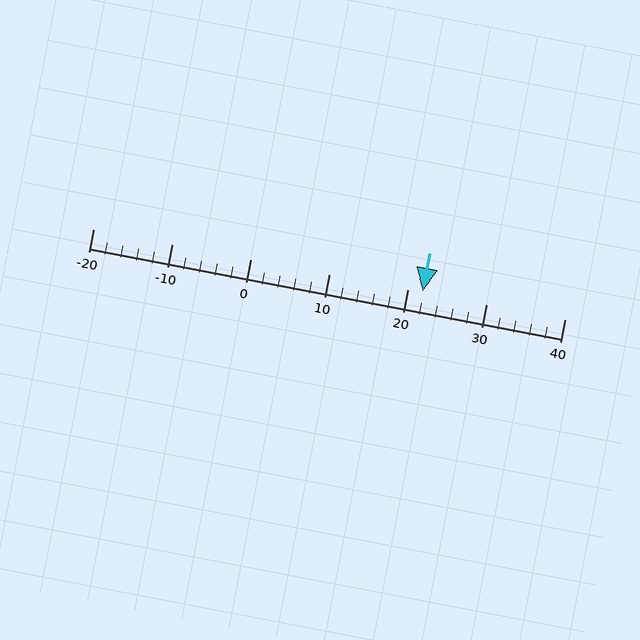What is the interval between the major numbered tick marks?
The major tick marks are spaced 10 units apart.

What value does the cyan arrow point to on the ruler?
The cyan arrow points to approximately 22.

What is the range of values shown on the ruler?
The ruler shows values from -20 to 40.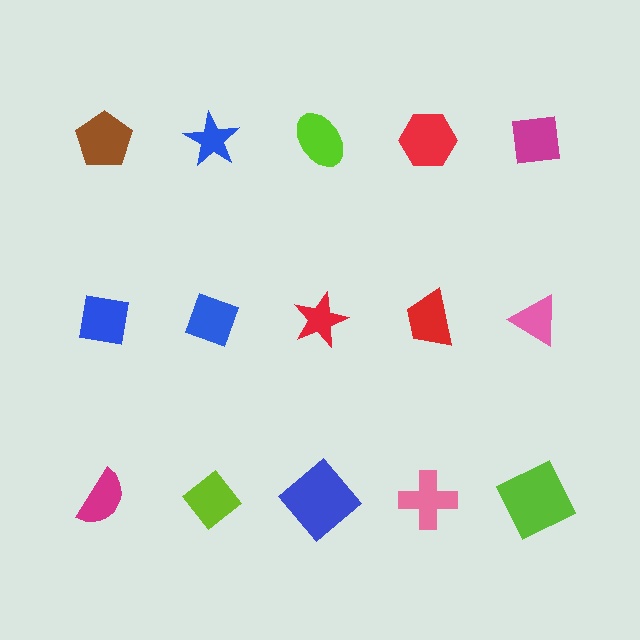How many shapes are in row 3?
5 shapes.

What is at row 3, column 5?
A lime square.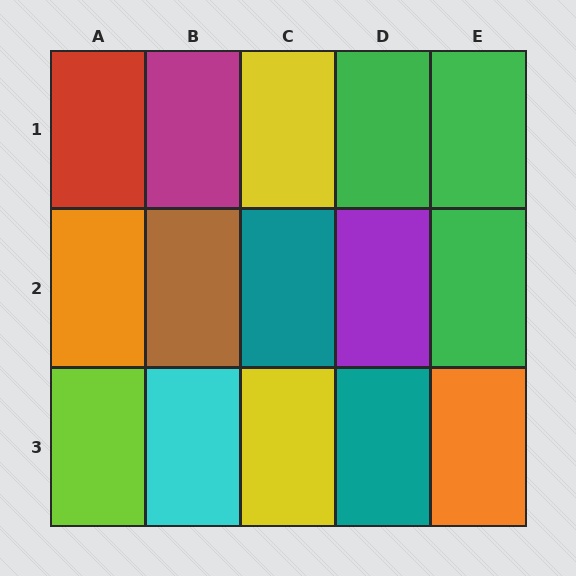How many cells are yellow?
2 cells are yellow.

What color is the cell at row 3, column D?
Teal.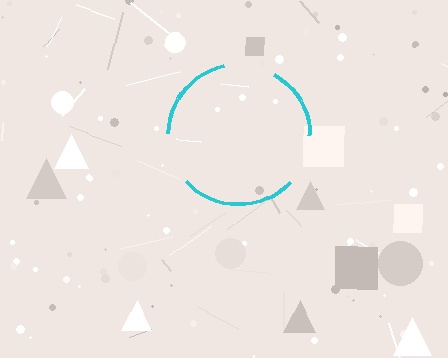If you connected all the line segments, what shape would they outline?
They would outline a circle.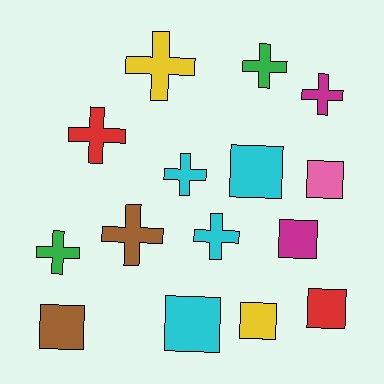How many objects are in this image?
There are 15 objects.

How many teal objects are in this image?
There are no teal objects.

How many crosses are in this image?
There are 8 crosses.